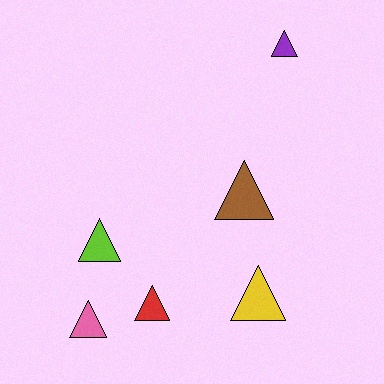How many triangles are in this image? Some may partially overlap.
There are 6 triangles.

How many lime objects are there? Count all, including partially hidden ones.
There is 1 lime object.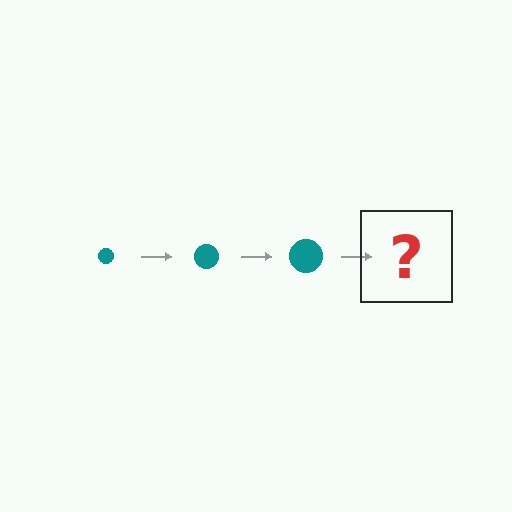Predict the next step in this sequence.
The next step is a teal circle, larger than the previous one.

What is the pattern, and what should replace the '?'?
The pattern is that the circle gets progressively larger each step. The '?' should be a teal circle, larger than the previous one.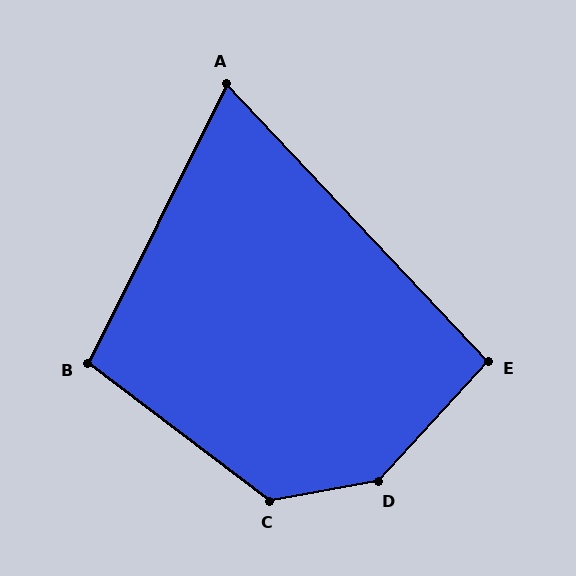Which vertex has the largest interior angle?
D, at approximately 143 degrees.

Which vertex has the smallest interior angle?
A, at approximately 70 degrees.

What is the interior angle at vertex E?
Approximately 94 degrees (approximately right).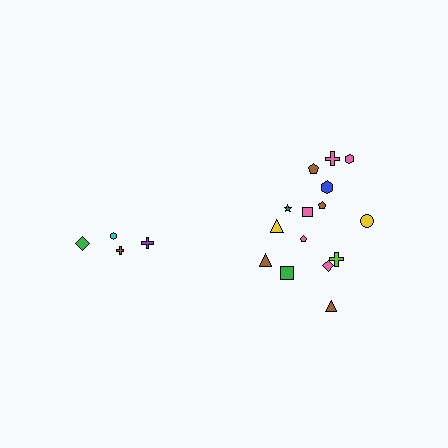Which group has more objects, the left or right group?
The right group.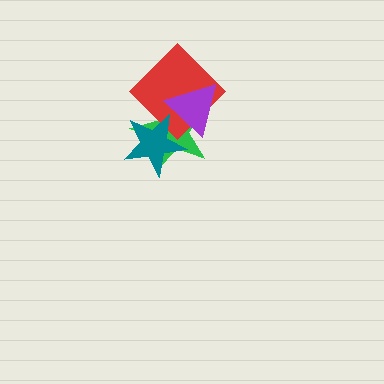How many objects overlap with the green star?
3 objects overlap with the green star.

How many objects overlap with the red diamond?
3 objects overlap with the red diamond.